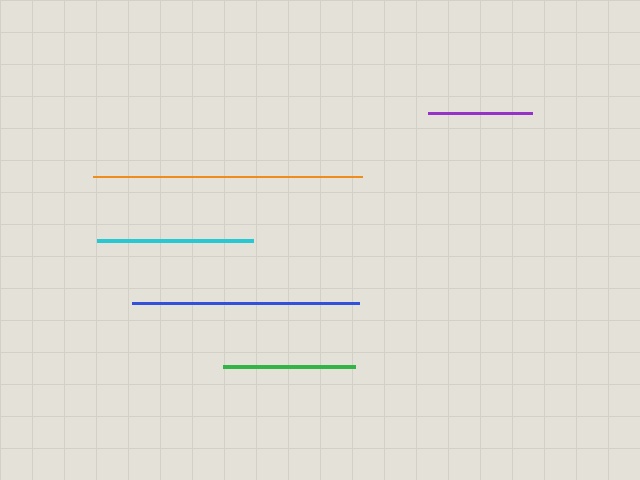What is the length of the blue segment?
The blue segment is approximately 227 pixels long.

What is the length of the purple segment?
The purple segment is approximately 104 pixels long.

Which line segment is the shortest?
The purple line is the shortest at approximately 104 pixels.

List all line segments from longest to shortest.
From longest to shortest: orange, blue, cyan, green, purple.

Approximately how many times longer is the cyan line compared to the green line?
The cyan line is approximately 1.2 times the length of the green line.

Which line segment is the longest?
The orange line is the longest at approximately 269 pixels.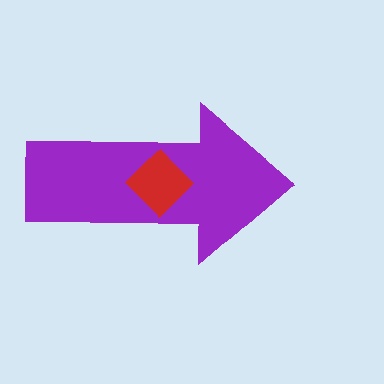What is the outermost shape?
The purple arrow.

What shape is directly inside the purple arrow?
The red diamond.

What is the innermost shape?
The red diamond.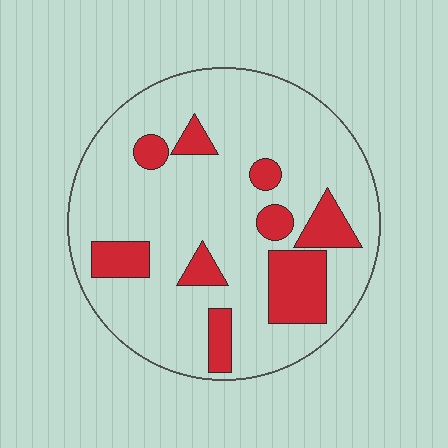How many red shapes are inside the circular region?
9.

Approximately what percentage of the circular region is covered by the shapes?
Approximately 20%.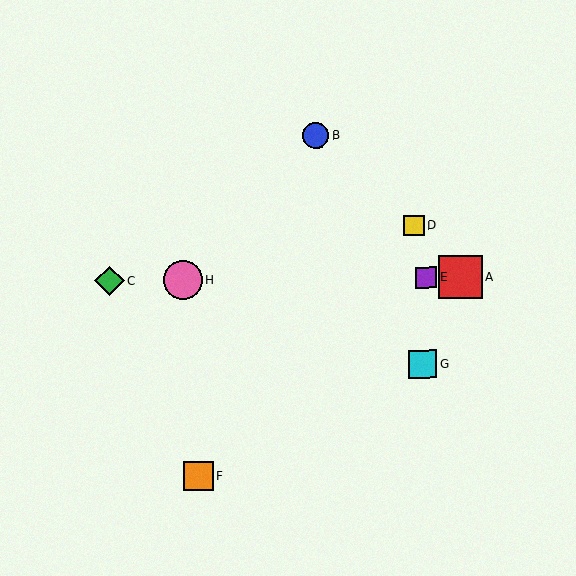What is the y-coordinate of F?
Object F is at y≈476.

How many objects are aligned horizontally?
4 objects (A, C, E, H) are aligned horizontally.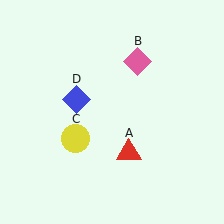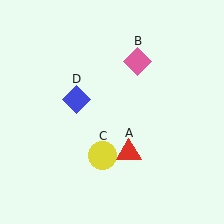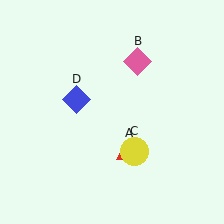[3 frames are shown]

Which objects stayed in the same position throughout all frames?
Red triangle (object A) and pink diamond (object B) and blue diamond (object D) remained stationary.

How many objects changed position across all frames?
1 object changed position: yellow circle (object C).